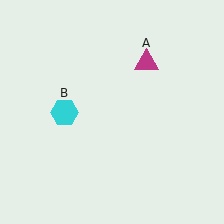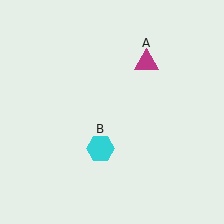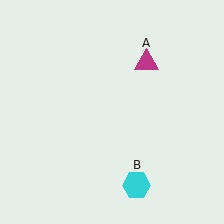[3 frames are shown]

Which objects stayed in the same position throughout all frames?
Magenta triangle (object A) remained stationary.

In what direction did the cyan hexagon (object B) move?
The cyan hexagon (object B) moved down and to the right.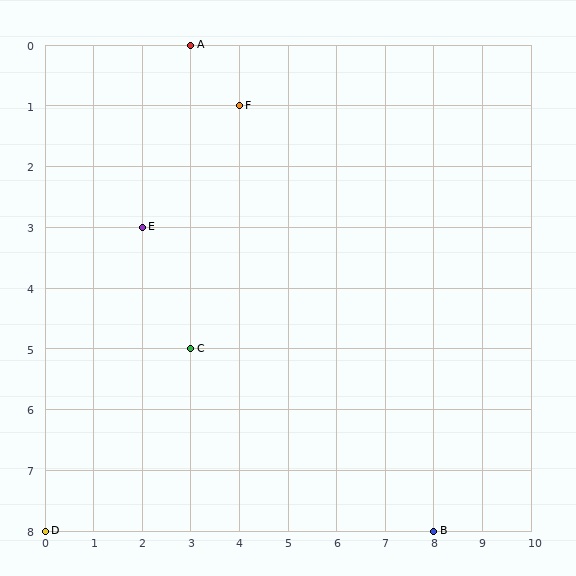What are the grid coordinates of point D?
Point D is at grid coordinates (0, 8).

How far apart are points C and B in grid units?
Points C and B are 5 columns and 3 rows apart (about 5.8 grid units diagonally).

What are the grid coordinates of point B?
Point B is at grid coordinates (8, 8).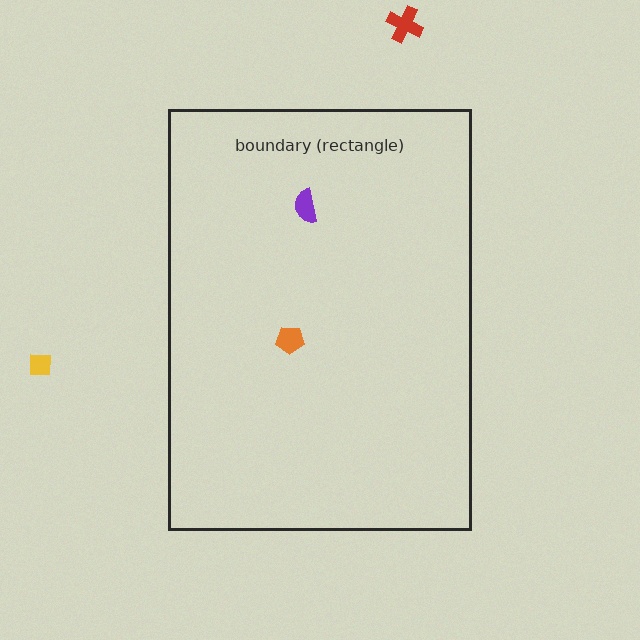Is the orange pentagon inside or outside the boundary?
Inside.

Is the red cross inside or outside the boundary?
Outside.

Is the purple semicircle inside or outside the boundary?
Inside.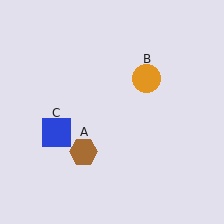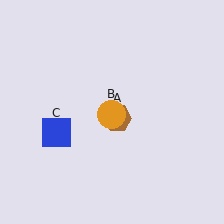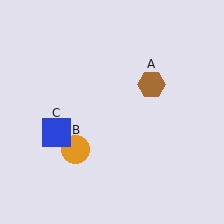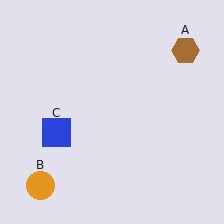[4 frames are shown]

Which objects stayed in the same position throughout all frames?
Blue square (object C) remained stationary.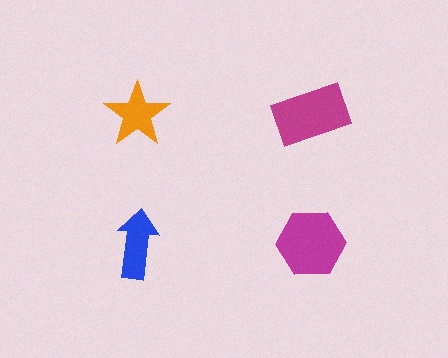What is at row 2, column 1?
A blue arrow.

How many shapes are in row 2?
2 shapes.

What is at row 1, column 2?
A magenta rectangle.